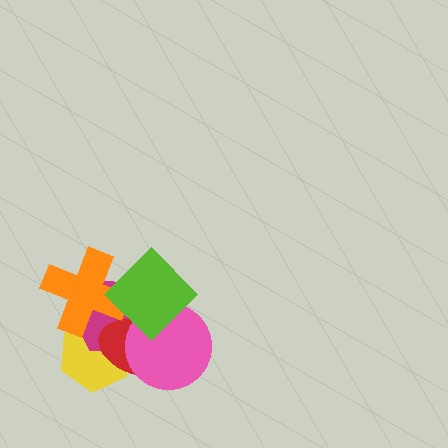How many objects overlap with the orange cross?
3 objects overlap with the orange cross.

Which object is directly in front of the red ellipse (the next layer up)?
The pink circle is directly in front of the red ellipse.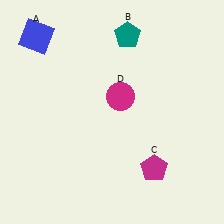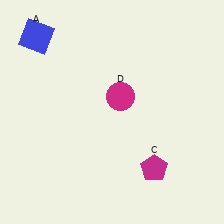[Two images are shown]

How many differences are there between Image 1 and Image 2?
There is 1 difference between the two images.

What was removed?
The teal pentagon (B) was removed in Image 2.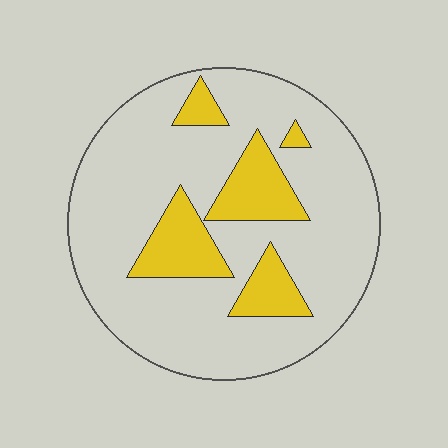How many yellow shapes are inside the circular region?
5.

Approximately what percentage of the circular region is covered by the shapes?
Approximately 20%.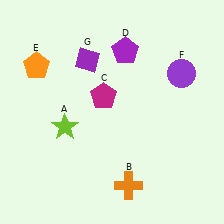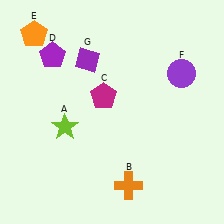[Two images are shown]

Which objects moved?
The objects that moved are: the purple pentagon (D), the orange pentagon (E).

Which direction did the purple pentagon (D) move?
The purple pentagon (D) moved left.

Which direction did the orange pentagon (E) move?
The orange pentagon (E) moved up.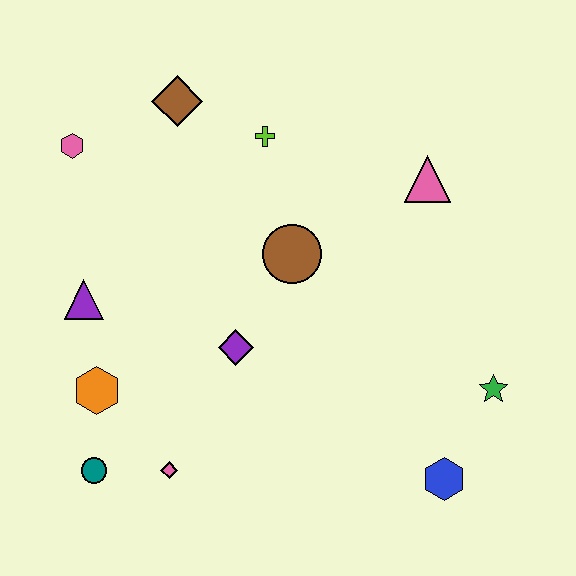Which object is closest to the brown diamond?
The lime cross is closest to the brown diamond.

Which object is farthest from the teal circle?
The pink triangle is farthest from the teal circle.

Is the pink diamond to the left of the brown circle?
Yes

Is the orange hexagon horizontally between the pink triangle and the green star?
No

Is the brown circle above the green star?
Yes